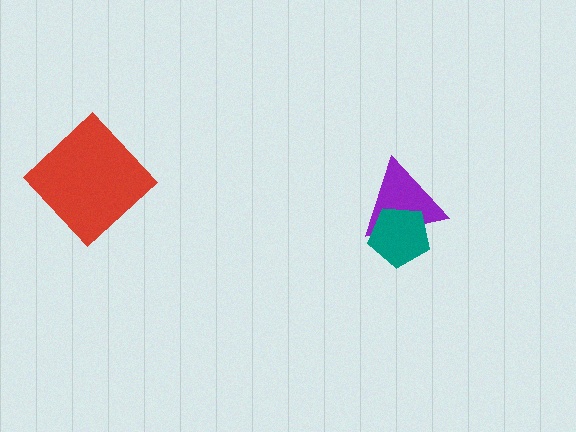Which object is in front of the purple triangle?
The teal pentagon is in front of the purple triangle.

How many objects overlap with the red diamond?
0 objects overlap with the red diamond.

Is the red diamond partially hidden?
No, no other shape covers it.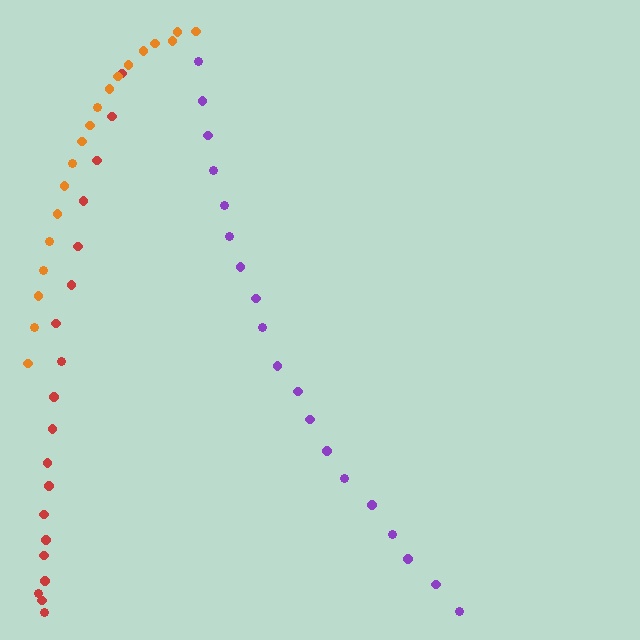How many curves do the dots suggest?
There are 3 distinct paths.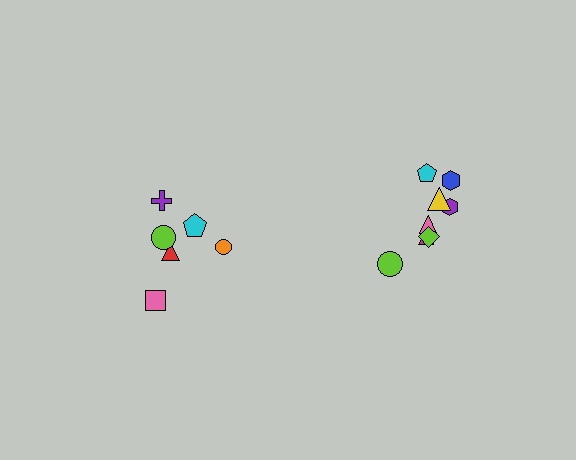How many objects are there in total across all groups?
There are 14 objects.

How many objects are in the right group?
There are 8 objects.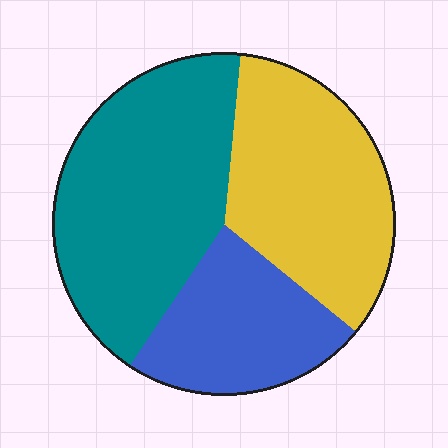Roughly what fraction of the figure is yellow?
Yellow takes up between a third and a half of the figure.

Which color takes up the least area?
Blue, at roughly 25%.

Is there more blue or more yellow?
Yellow.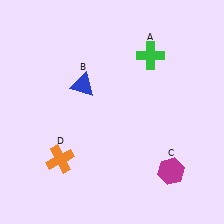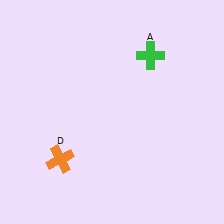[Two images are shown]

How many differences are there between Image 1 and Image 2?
There are 2 differences between the two images.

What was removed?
The blue triangle (B), the magenta hexagon (C) were removed in Image 2.